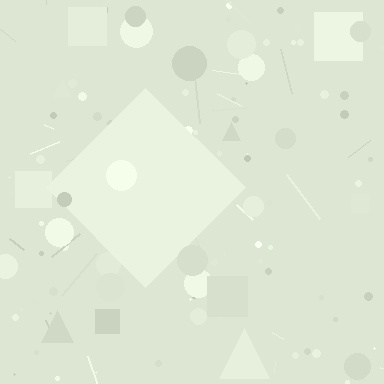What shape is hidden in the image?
A diamond is hidden in the image.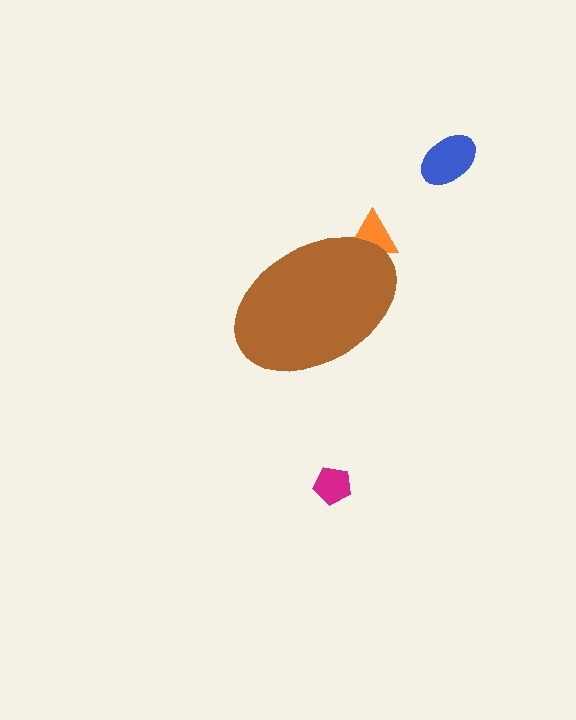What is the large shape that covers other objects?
A brown ellipse.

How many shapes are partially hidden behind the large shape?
1 shape is partially hidden.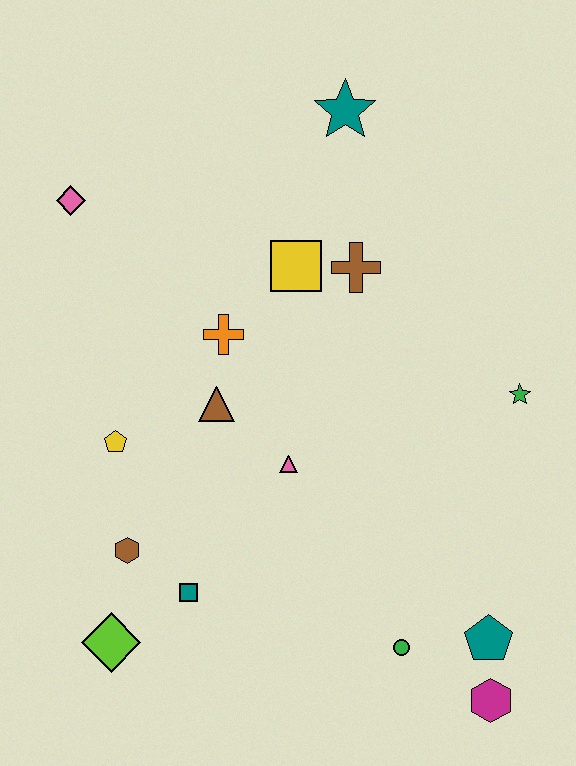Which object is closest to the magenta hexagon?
The teal pentagon is closest to the magenta hexagon.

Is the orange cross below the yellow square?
Yes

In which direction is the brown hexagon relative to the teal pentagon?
The brown hexagon is to the left of the teal pentagon.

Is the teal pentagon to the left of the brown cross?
No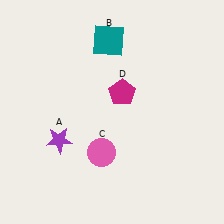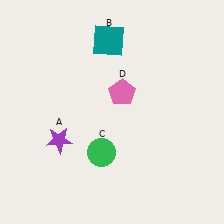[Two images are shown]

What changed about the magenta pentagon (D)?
In Image 1, D is magenta. In Image 2, it changed to pink.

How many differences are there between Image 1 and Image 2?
There are 2 differences between the two images.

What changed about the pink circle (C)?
In Image 1, C is pink. In Image 2, it changed to green.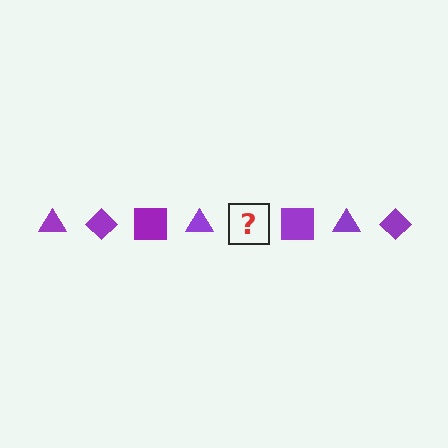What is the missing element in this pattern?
The missing element is a purple diamond.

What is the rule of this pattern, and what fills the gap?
The rule is that the pattern cycles through triangle, diamond, square shapes in purple. The gap should be filled with a purple diamond.